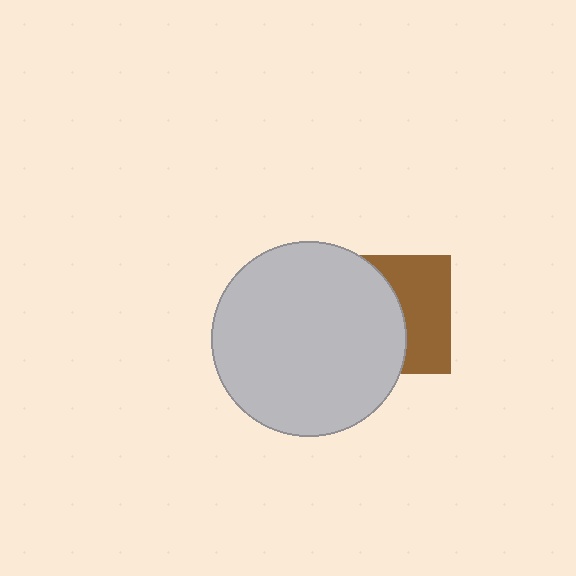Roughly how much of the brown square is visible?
About half of it is visible (roughly 46%).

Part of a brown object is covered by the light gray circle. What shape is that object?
It is a square.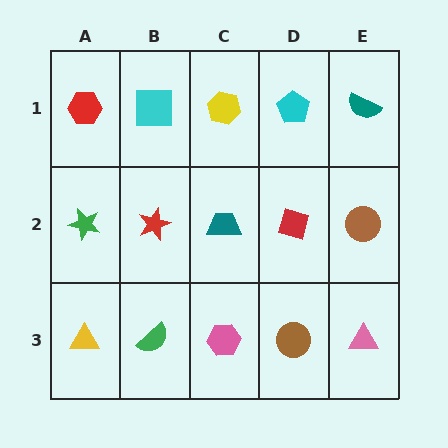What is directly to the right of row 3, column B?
A pink hexagon.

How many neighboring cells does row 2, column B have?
4.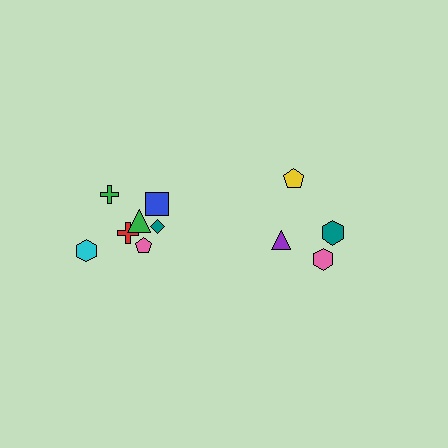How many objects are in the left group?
There are 7 objects.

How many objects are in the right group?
There are 4 objects.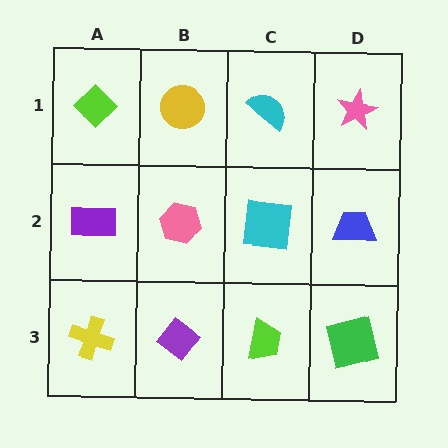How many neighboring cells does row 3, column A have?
2.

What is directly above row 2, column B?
A yellow circle.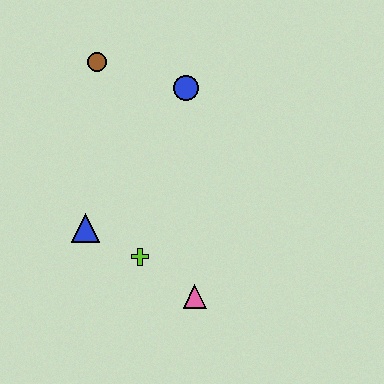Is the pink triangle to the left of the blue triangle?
No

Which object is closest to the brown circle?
The blue circle is closest to the brown circle.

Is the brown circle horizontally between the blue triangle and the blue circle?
Yes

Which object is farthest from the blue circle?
The pink triangle is farthest from the blue circle.